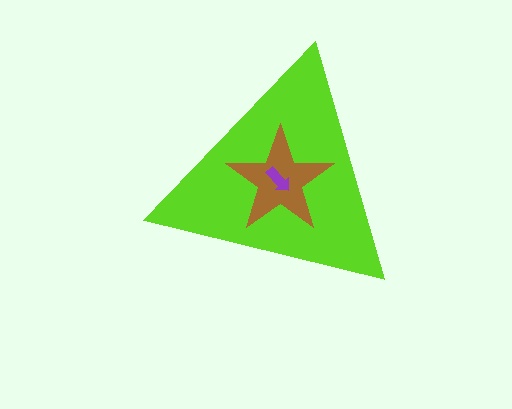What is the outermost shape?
The lime triangle.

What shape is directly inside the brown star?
The purple arrow.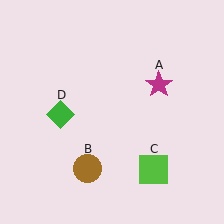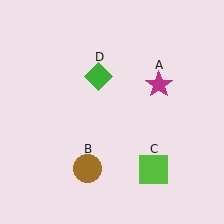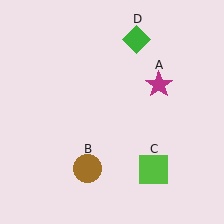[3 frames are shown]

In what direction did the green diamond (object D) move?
The green diamond (object D) moved up and to the right.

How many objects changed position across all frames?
1 object changed position: green diamond (object D).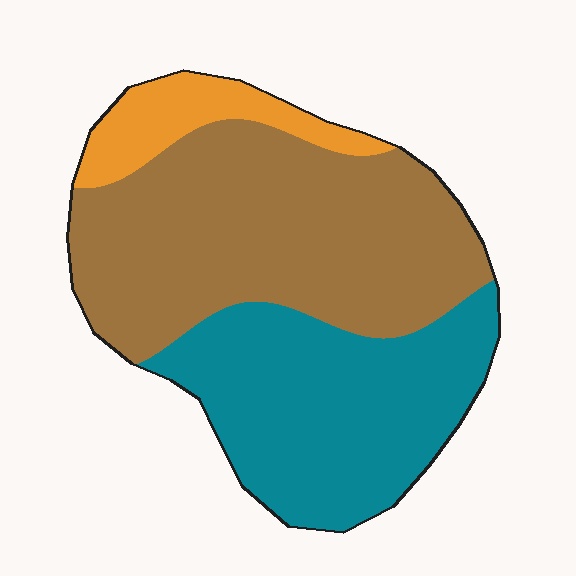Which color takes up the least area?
Orange, at roughly 10%.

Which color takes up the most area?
Brown, at roughly 50%.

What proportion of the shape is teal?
Teal takes up between a quarter and a half of the shape.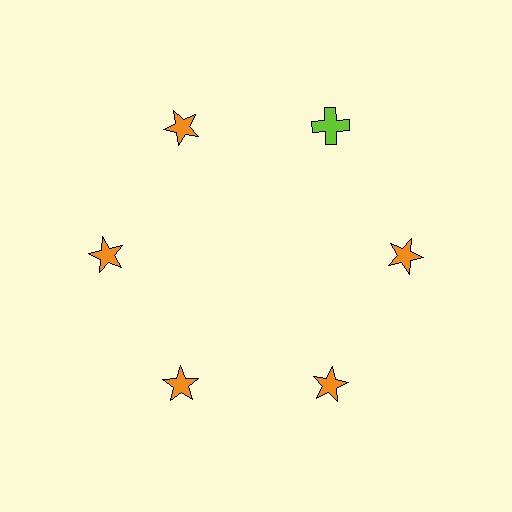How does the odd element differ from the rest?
It differs in both color (lime instead of orange) and shape (cross instead of star).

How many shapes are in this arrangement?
There are 6 shapes arranged in a ring pattern.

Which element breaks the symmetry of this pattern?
The lime cross at roughly the 1 o'clock position breaks the symmetry. All other shapes are orange stars.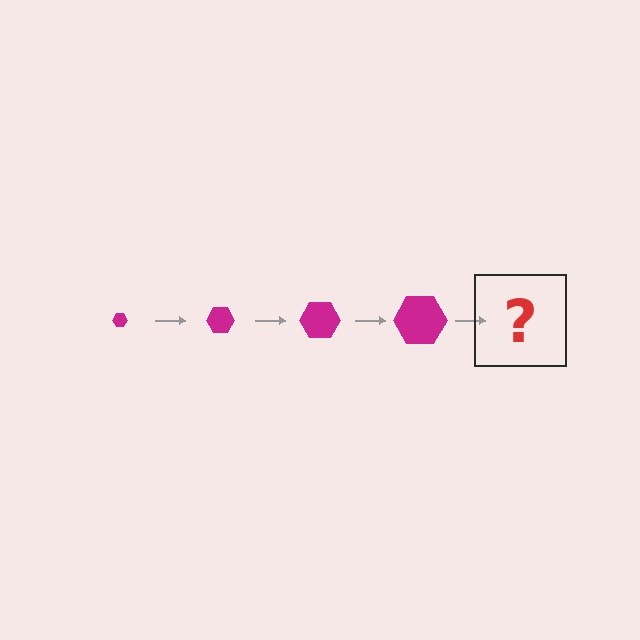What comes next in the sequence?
The next element should be a magenta hexagon, larger than the previous one.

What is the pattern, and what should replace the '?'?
The pattern is that the hexagon gets progressively larger each step. The '?' should be a magenta hexagon, larger than the previous one.